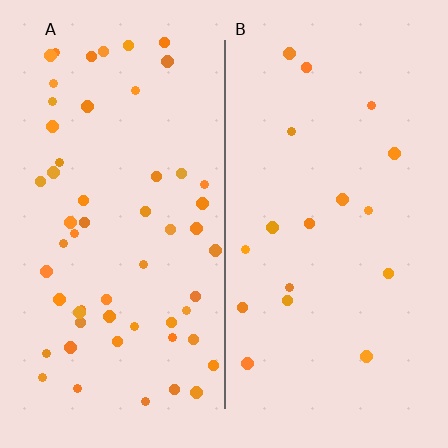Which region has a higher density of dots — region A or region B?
A (the left).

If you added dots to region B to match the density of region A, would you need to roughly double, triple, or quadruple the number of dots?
Approximately triple.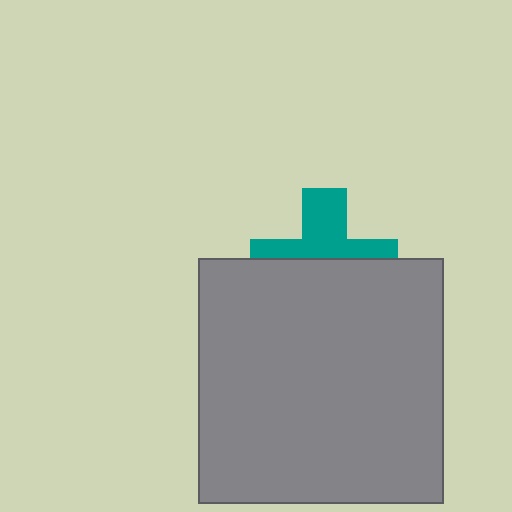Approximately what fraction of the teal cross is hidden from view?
Roughly 55% of the teal cross is hidden behind the gray square.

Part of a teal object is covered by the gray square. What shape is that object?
It is a cross.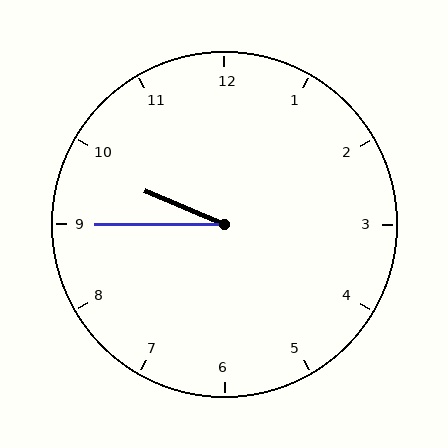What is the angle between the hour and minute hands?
Approximately 22 degrees.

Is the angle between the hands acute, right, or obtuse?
It is acute.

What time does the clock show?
9:45.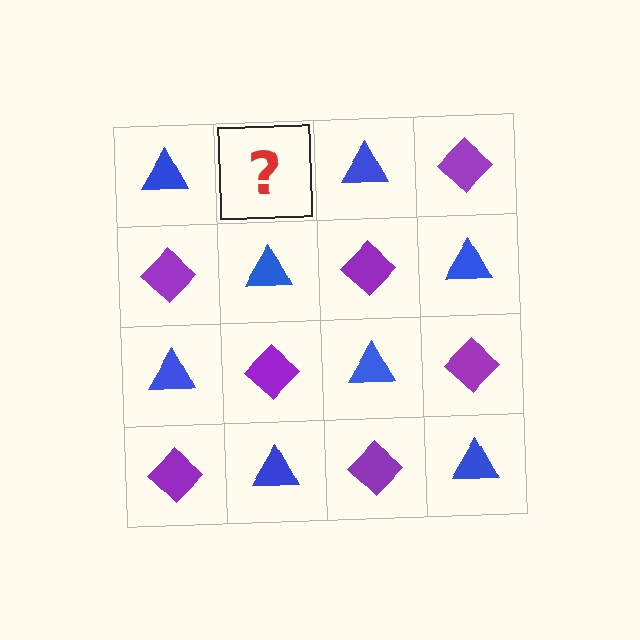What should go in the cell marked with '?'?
The missing cell should contain a purple diamond.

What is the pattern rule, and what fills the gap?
The rule is that it alternates blue triangle and purple diamond in a checkerboard pattern. The gap should be filled with a purple diamond.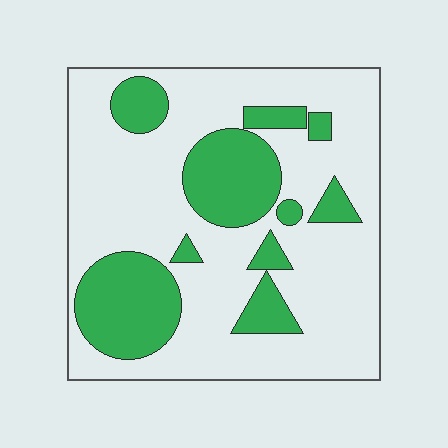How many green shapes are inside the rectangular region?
10.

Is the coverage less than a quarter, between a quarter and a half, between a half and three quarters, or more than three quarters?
Between a quarter and a half.